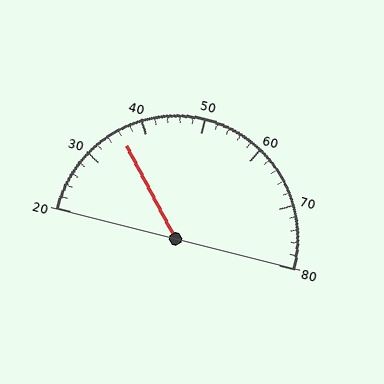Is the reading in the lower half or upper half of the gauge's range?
The reading is in the lower half of the range (20 to 80).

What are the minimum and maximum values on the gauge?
The gauge ranges from 20 to 80.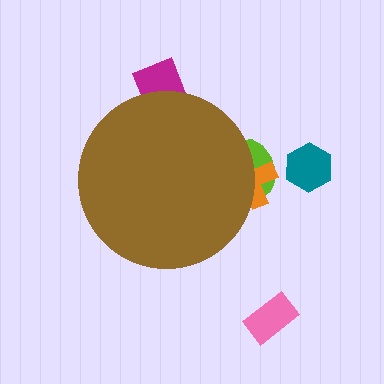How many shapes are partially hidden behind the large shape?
3 shapes are partially hidden.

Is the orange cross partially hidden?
Yes, the orange cross is partially hidden behind the brown circle.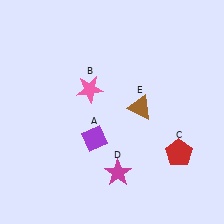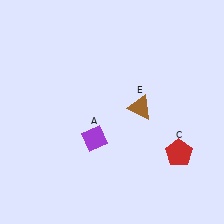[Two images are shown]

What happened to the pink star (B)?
The pink star (B) was removed in Image 2. It was in the top-left area of Image 1.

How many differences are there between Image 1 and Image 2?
There are 2 differences between the two images.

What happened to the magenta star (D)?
The magenta star (D) was removed in Image 2. It was in the bottom-right area of Image 1.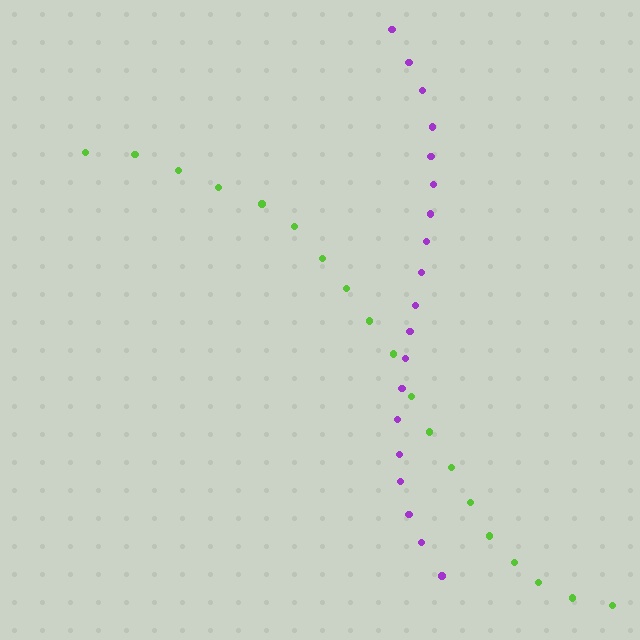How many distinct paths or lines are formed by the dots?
There are 2 distinct paths.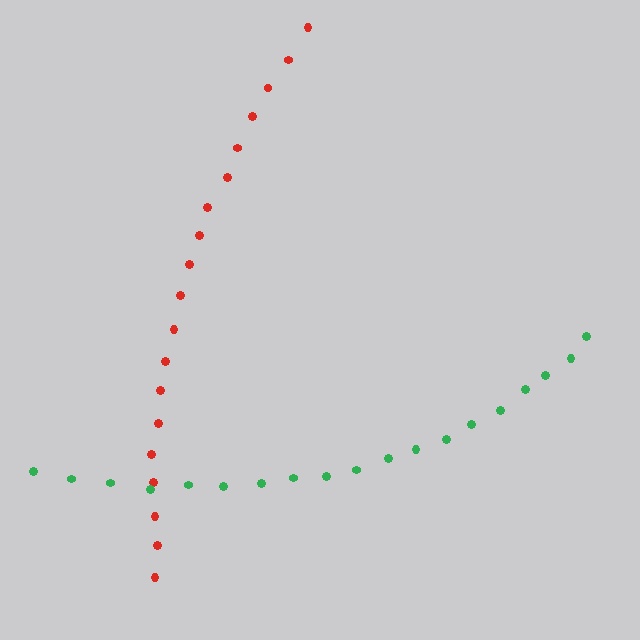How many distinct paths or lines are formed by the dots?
There are 2 distinct paths.